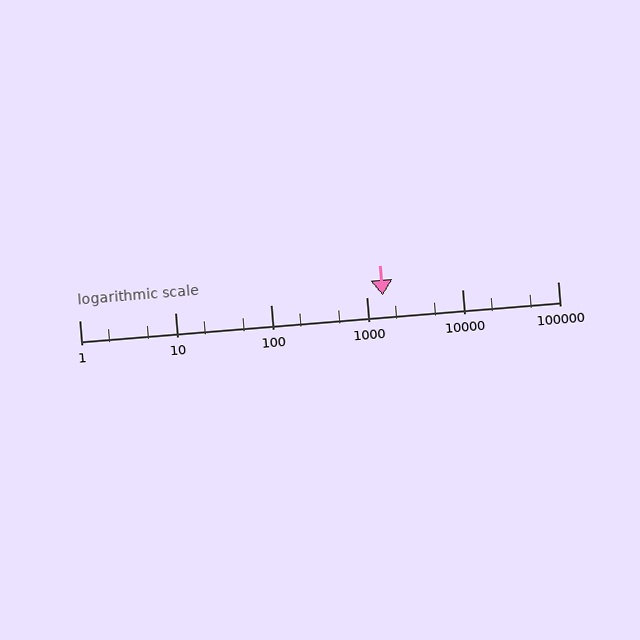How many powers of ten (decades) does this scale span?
The scale spans 5 decades, from 1 to 100000.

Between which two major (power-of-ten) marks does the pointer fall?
The pointer is between 1000 and 10000.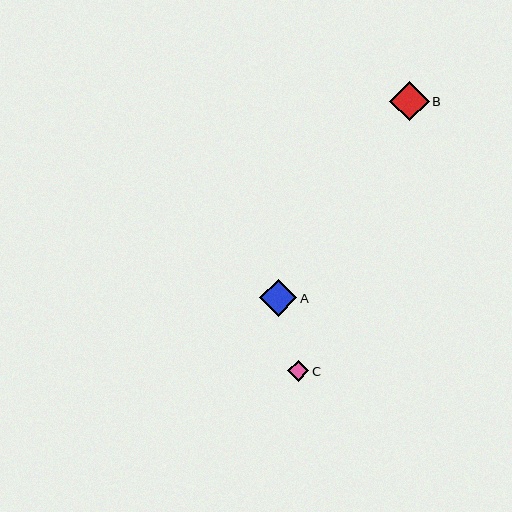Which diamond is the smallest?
Diamond C is the smallest with a size of approximately 21 pixels.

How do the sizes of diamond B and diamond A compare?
Diamond B and diamond A are approximately the same size.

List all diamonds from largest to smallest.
From largest to smallest: B, A, C.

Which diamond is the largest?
Diamond B is the largest with a size of approximately 40 pixels.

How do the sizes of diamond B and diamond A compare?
Diamond B and diamond A are approximately the same size.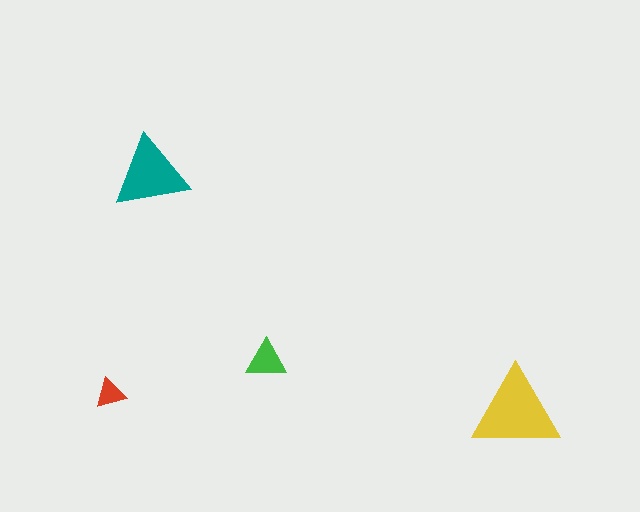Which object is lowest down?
The yellow triangle is bottommost.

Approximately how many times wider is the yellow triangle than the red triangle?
About 3 times wider.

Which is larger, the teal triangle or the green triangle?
The teal one.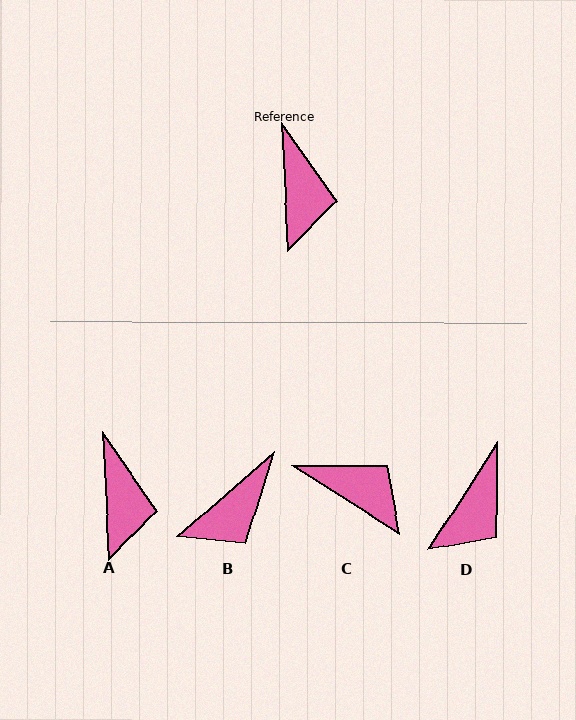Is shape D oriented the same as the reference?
No, it is off by about 35 degrees.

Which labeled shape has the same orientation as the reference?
A.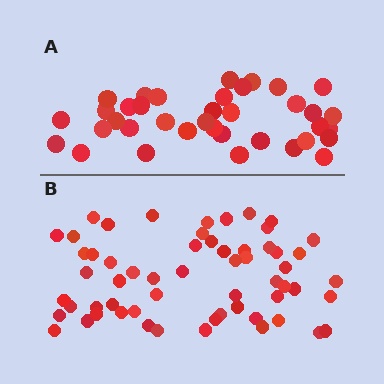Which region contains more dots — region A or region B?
Region B (the bottom region) has more dots.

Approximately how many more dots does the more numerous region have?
Region B has approximately 20 more dots than region A.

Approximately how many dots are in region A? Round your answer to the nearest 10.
About 40 dots. (The exact count is 37, which rounds to 40.)